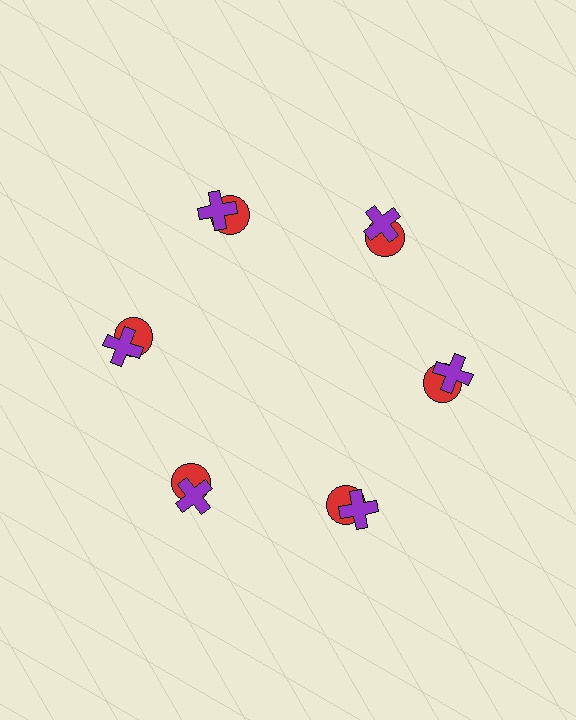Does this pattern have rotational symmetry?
Yes, this pattern has 6-fold rotational symmetry. It looks the same after rotating 60 degrees around the center.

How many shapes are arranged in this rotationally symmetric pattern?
There are 12 shapes, arranged in 6 groups of 2.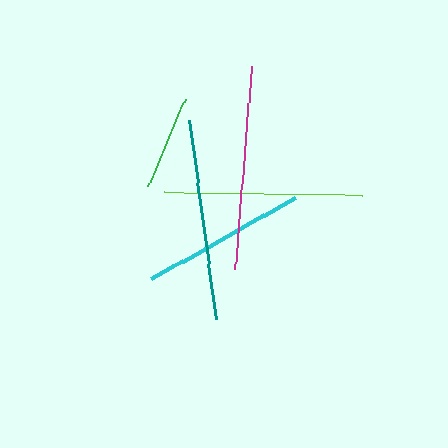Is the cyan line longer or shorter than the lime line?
The lime line is longer than the cyan line.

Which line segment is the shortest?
The green line is the shortest at approximately 95 pixels.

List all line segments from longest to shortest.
From longest to shortest: magenta, teal, lime, cyan, green.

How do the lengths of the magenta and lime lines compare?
The magenta and lime lines are approximately the same length.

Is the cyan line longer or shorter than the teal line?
The teal line is longer than the cyan line.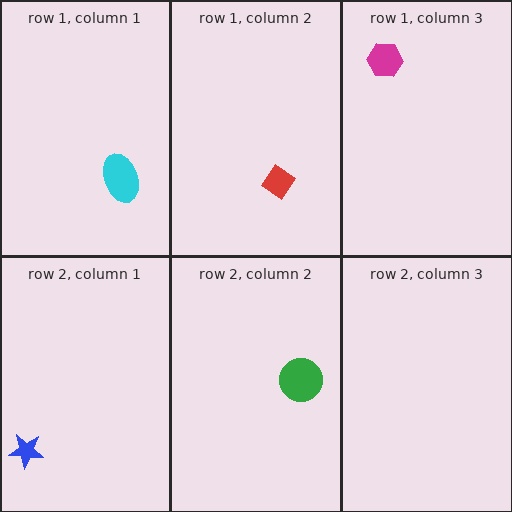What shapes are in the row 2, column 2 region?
The green circle.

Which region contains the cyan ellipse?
The row 1, column 1 region.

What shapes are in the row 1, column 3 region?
The magenta hexagon.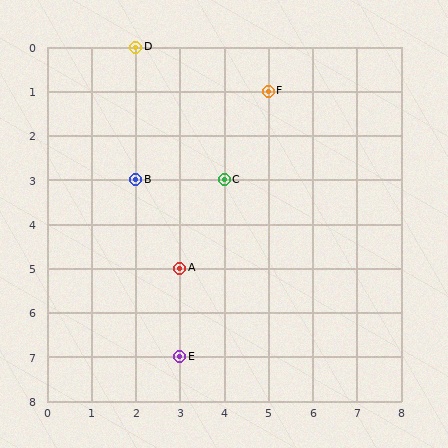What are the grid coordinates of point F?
Point F is at grid coordinates (5, 1).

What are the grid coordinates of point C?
Point C is at grid coordinates (4, 3).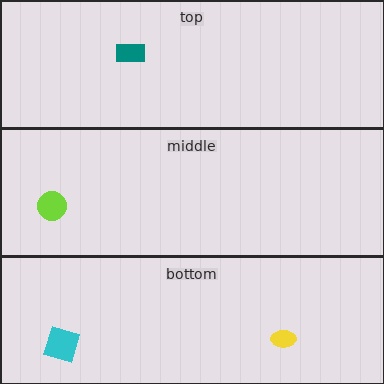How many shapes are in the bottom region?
2.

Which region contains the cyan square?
The bottom region.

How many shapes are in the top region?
1.